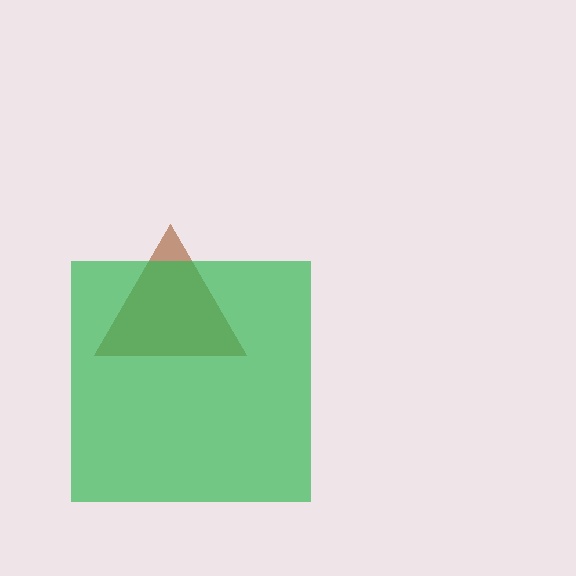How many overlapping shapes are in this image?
There are 2 overlapping shapes in the image.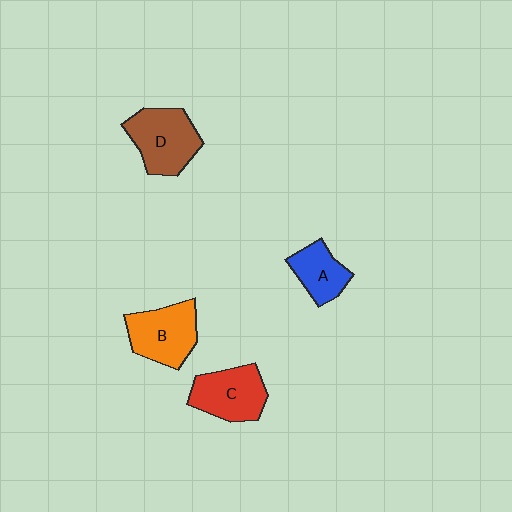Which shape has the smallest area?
Shape A (blue).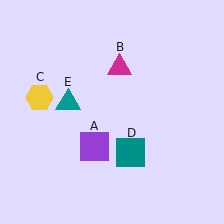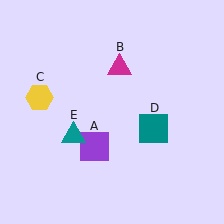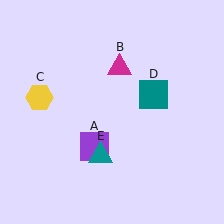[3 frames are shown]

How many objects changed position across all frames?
2 objects changed position: teal square (object D), teal triangle (object E).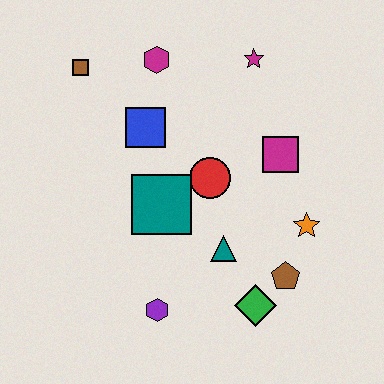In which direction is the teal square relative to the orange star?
The teal square is to the left of the orange star.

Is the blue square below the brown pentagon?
No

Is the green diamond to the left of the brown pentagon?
Yes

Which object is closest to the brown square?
The magenta hexagon is closest to the brown square.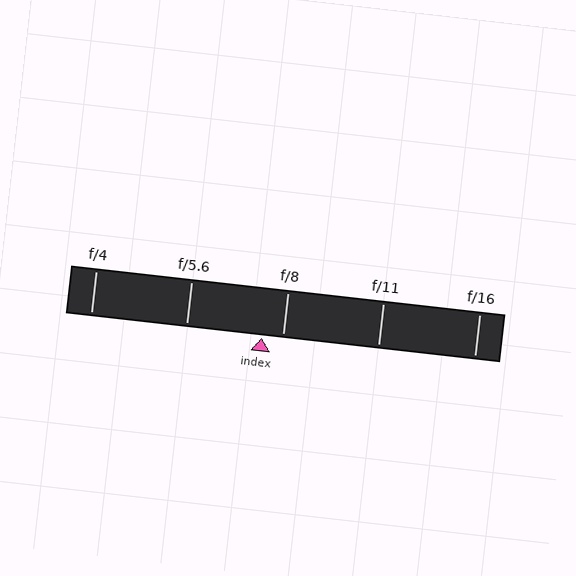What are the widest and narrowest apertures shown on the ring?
The widest aperture shown is f/4 and the narrowest is f/16.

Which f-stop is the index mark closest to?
The index mark is closest to f/8.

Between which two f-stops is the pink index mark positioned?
The index mark is between f/5.6 and f/8.